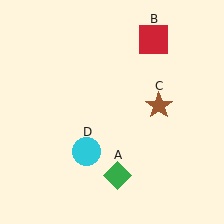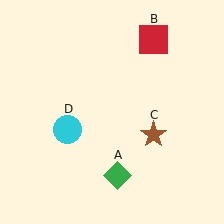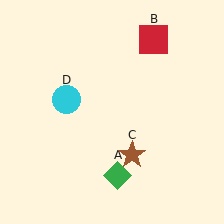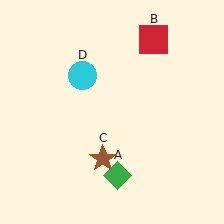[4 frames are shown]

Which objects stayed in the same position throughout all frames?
Green diamond (object A) and red square (object B) remained stationary.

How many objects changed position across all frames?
2 objects changed position: brown star (object C), cyan circle (object D).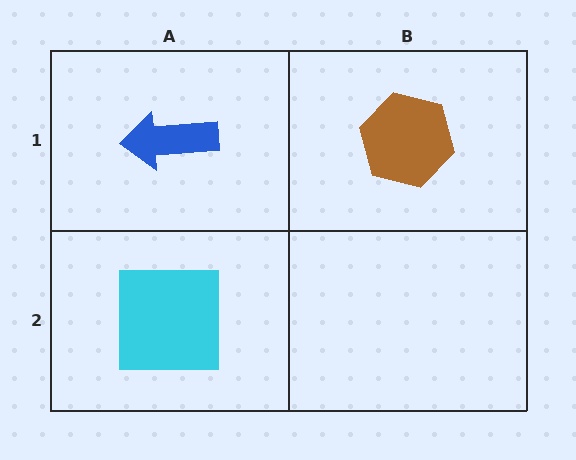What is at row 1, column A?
A blue arrow.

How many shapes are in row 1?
2 shapes.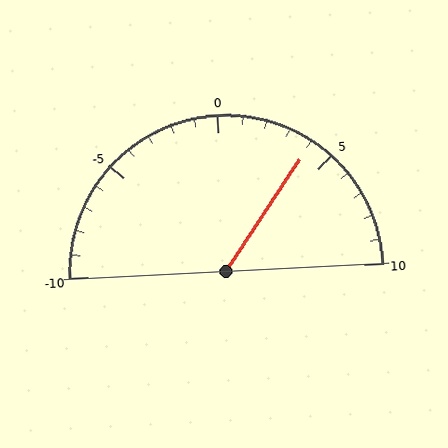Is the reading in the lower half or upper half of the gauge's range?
The reading is in the upper half of the range (-10 to 10).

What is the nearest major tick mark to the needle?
The nearest major tick mark is 5.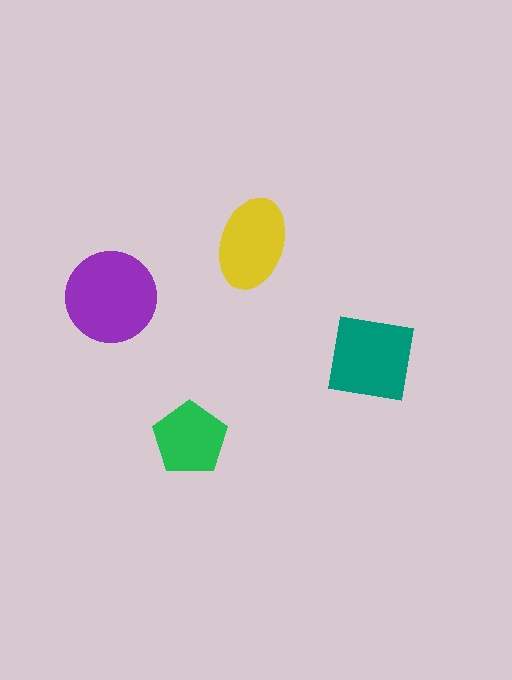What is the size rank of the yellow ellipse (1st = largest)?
3rd.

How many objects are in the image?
There are 4 objects in the image.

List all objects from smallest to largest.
The green pentagon, the yellow ellipse, the teal square, the purple circle.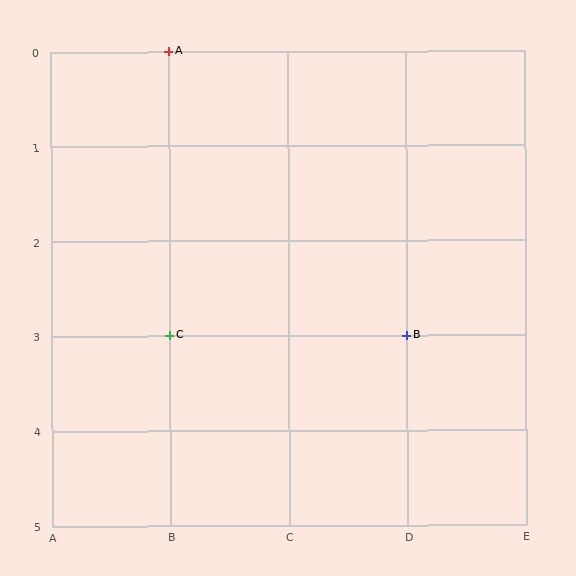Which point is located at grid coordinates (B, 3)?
Point C is at (B, 3).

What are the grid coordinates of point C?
Point C is at grid coordinates (B, 3).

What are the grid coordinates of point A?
Point A is at grid coordinates (B, 0).